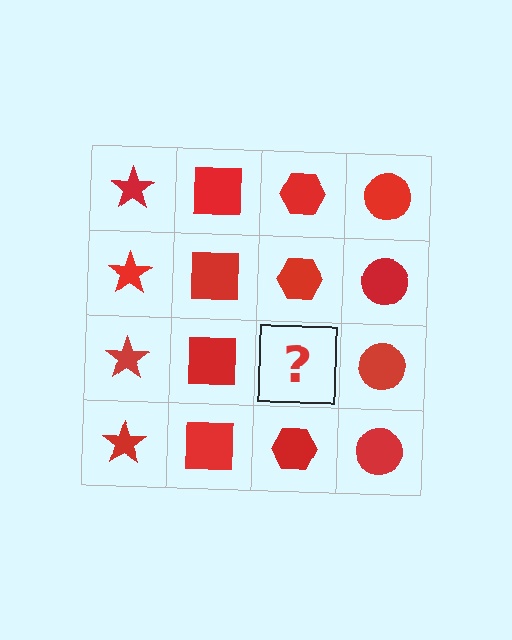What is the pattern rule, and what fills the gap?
The rule is that each column has a consistent shape. The gap should be filled with a red hexagon.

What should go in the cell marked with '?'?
The missing cell should contain a red hexagon.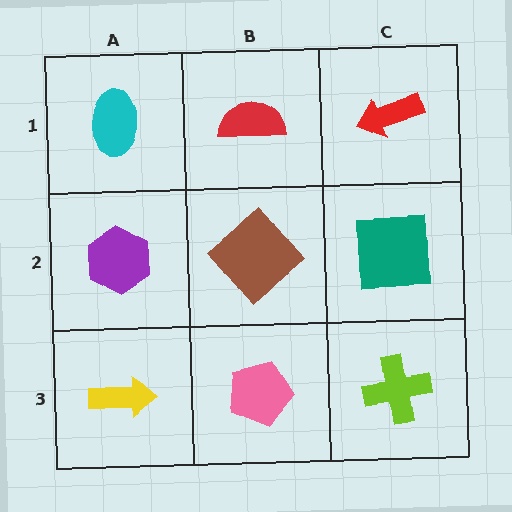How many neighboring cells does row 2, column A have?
3.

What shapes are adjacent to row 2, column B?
A red semicircle (row 1, column B), a pink pentagon (row 3, column B), a purple hexagon (row 2, column A), a teal square (row 2, column C).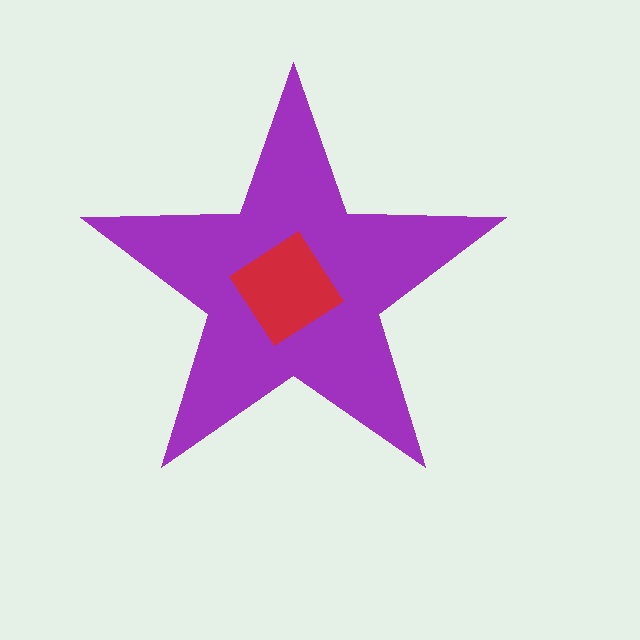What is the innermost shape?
The red diamond.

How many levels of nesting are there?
2.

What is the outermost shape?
The purple star.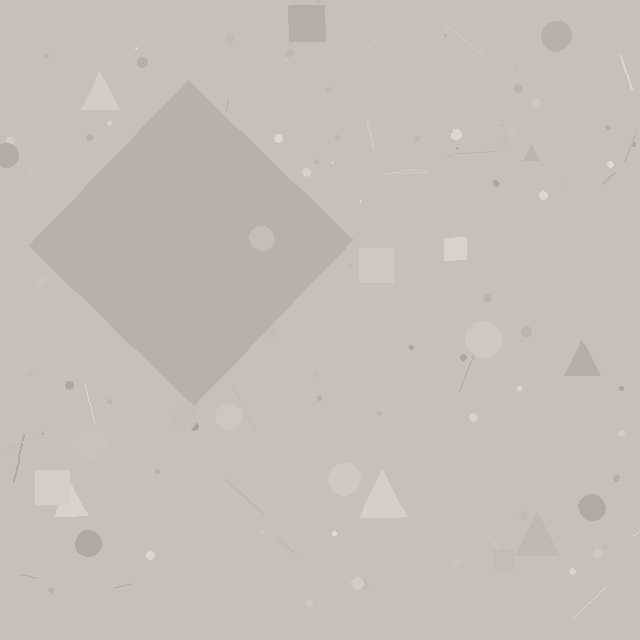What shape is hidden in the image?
A diamond is hidden in the image.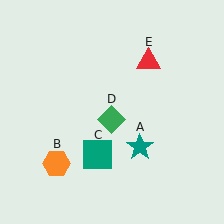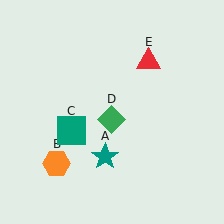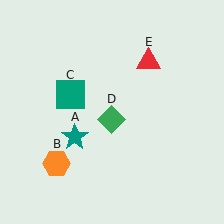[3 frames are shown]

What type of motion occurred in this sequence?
The teal star (object A), teal square (object C) rotated clockwise around the center of the scene.